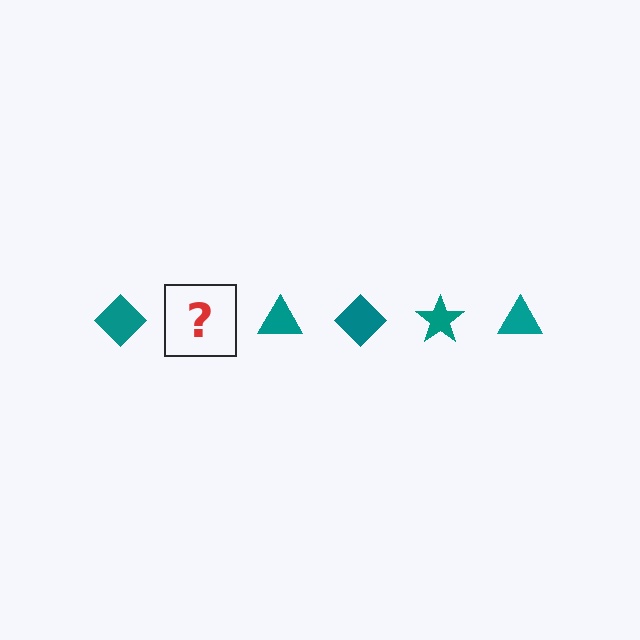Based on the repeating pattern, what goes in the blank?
The blank should be a teal star.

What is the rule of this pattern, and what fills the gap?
The rule is that the pattern cycles through diamond, star, triangle shapes in teal. The gap should be filled with a teal star.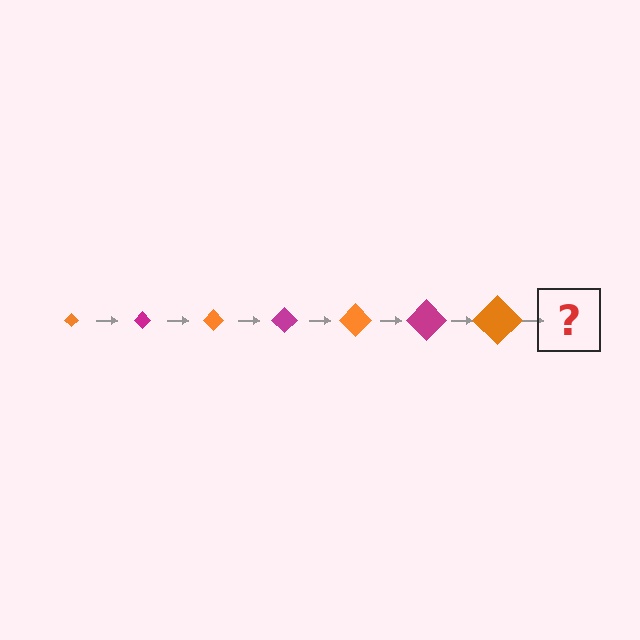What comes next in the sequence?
The next element should be a magenta diamond, larger than the previous one.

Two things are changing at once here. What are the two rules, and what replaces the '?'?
The two rules are that the diamond grows larger each step and the color cycles through orange and magenta. The '?' should be a magenta diamond, larger than the previous one.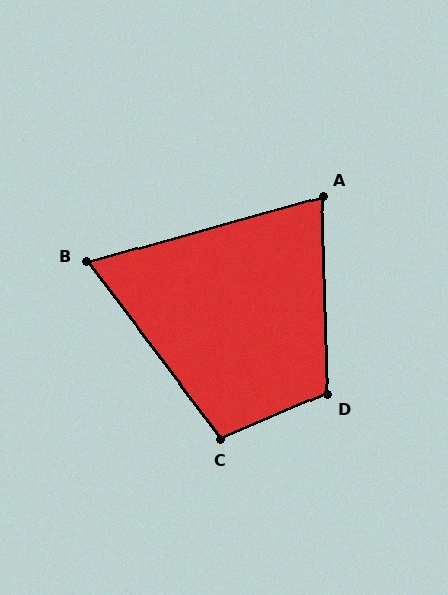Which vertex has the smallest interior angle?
B, at approximately 69 degrees.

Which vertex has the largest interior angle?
D, at approximately 111 degrees.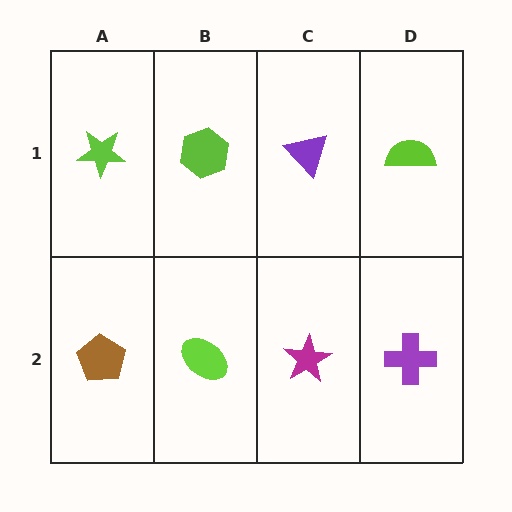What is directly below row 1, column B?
A lime ellipse.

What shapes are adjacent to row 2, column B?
A lime hexagon (row 1, column B), a brown pentagon (row 2, column A), a magenta star (row 2, column C).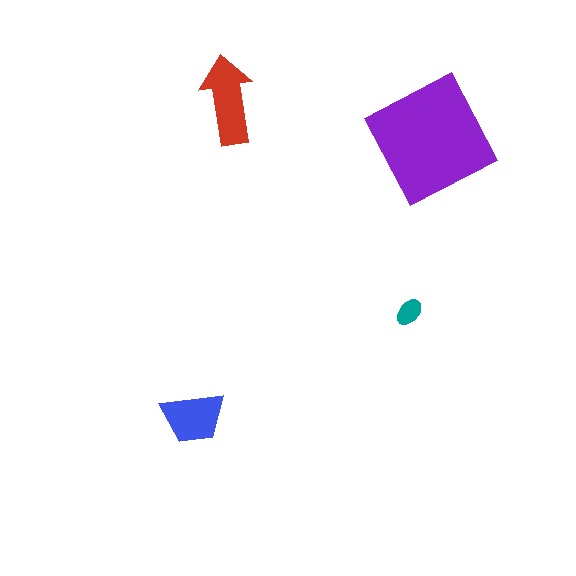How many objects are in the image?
There are 4 objects in the image.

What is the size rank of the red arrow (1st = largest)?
2nd.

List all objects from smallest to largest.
The teal ellipse, the blue trapezoid, the red arrow, the purple square.